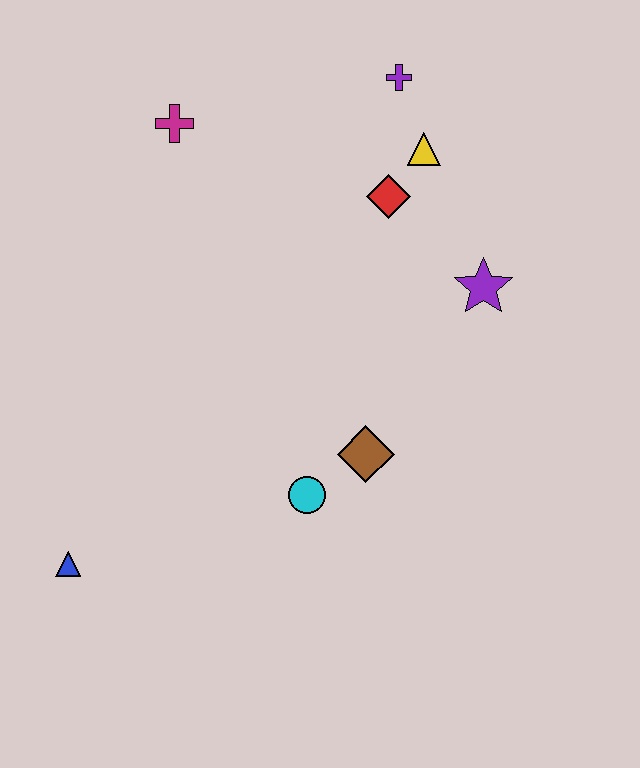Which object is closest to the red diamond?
The yellow triangle is closest to the red diamond.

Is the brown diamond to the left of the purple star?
Yes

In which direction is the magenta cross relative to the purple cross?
The magenta cross is to the left of the purple cross.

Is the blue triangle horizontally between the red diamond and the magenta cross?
No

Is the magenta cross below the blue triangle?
No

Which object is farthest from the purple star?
The blue triangle is farthest from the purple star.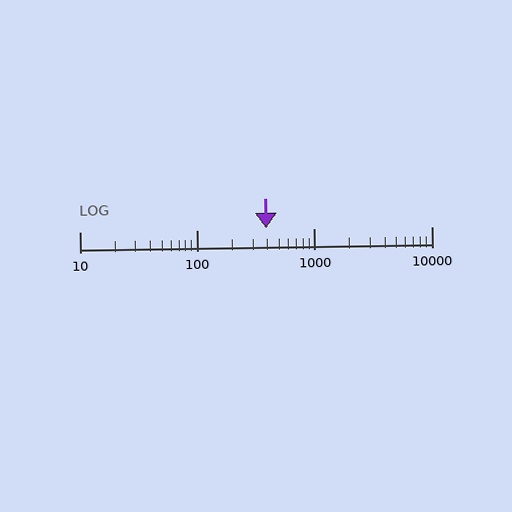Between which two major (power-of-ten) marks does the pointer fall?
The pointer is between 100 and 1000.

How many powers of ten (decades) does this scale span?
The scale spans 3 decades, from 10 to 10000.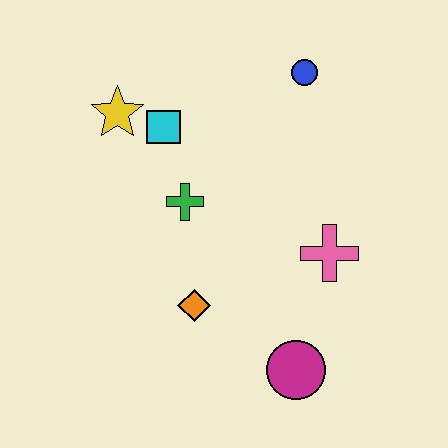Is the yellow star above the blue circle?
No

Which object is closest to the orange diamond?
The green cross is closest to the orange diamond.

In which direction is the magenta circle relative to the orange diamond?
The magenta circle is to the right of the orange diamond.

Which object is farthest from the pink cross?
The yellow star is farthest from the pink cross.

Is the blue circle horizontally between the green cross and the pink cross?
Yes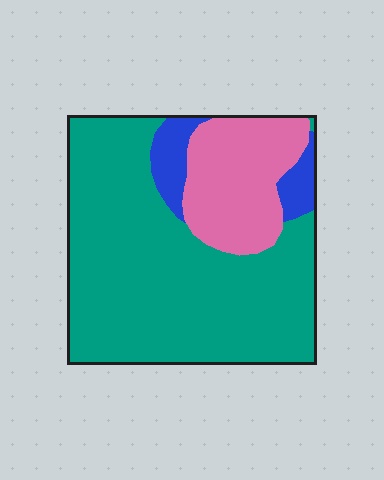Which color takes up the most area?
Teal, at roughly 70%.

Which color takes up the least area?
Blue, at roughly 10%.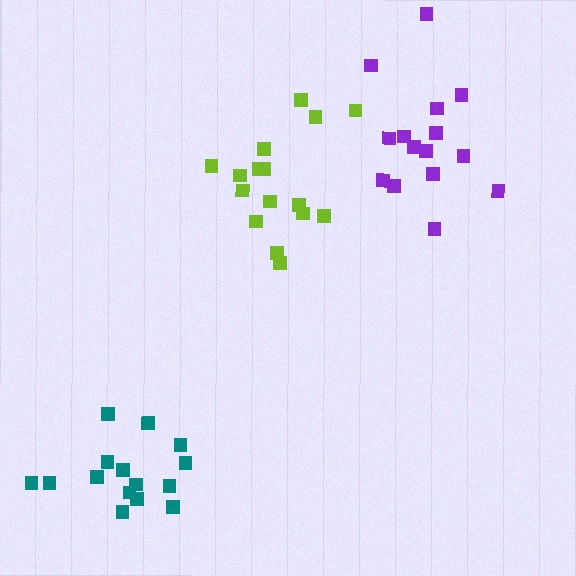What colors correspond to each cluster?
The clusters are colored: teal, purple, lime.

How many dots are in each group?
Group 1: 16 dots, Group 2: 15 dots, Group 3: 16 dots (47 total).